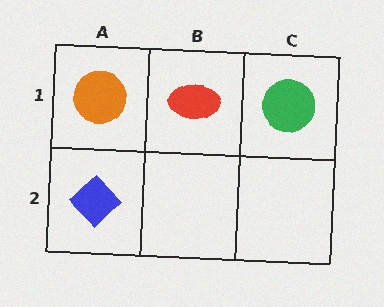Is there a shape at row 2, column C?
No, that cell is empty.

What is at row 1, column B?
A red ellipse.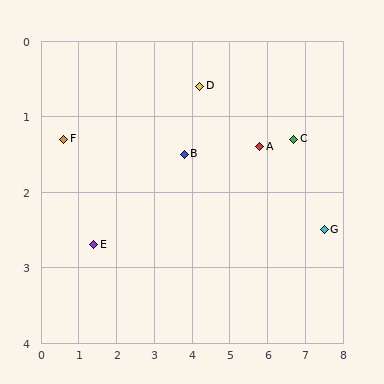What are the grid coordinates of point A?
Point A is at approximately (5.8, 1.4).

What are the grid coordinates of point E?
Point E is at approximately (1.4, 2.7).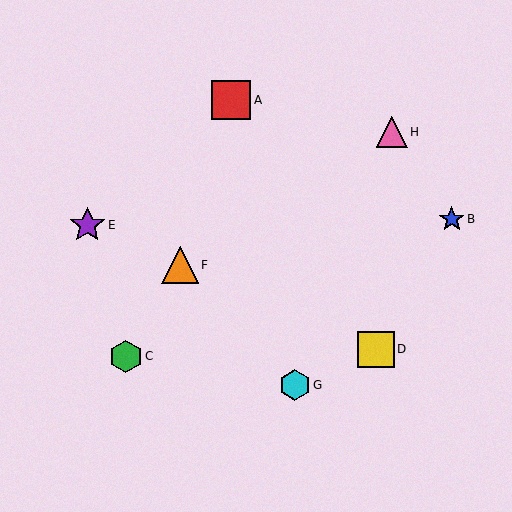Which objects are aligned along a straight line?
Objects D, E, F are aligned along a straight line.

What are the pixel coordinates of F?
Object F is at (180, 265).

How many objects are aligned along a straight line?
3 objects (D, E, F) are aligned along a straight line.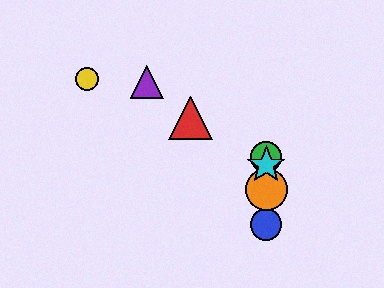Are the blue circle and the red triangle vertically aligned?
No, the blue circle is at x≈266 and the red triangle is at x≈191.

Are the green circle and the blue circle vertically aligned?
Yes, both are at x≈266.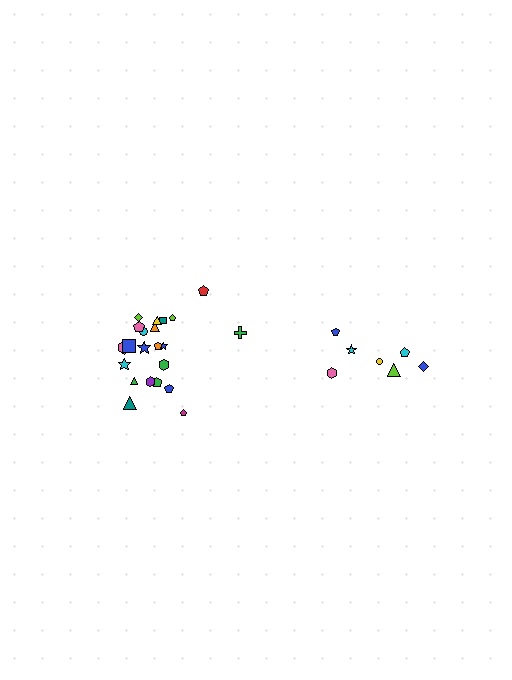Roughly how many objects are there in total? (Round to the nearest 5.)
Roughly 30 objects in total.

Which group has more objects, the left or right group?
The left group.